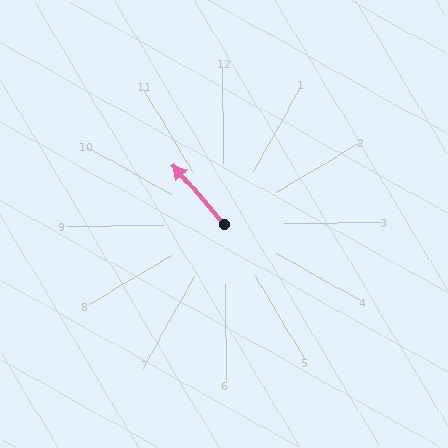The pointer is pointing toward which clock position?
Roughly 11 o'clock.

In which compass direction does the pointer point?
Northwest.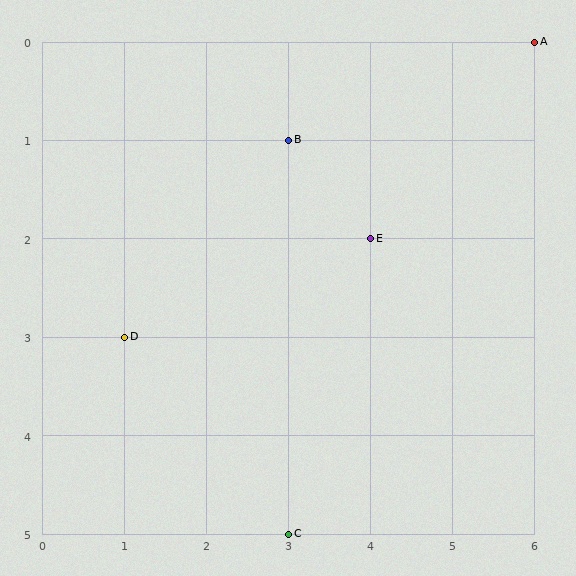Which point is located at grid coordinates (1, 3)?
Point D is at (1, 3).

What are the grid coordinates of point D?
Point D is at grid coordinates (1, 3).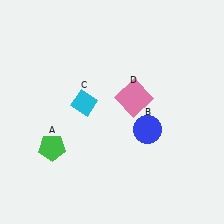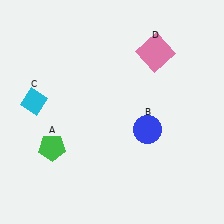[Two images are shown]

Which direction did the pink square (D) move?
The pink square (D) moved up.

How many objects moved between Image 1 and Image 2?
2 objects moved between the two images.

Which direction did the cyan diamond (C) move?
The cyan diamond (C) moved left.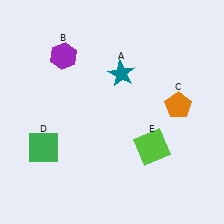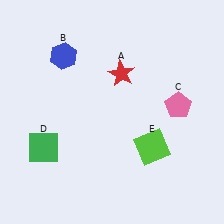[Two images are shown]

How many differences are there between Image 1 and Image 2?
There are 3 differences between the two images.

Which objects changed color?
A changed from teal to red. B changed from purple to blue. C changed from orange to pink.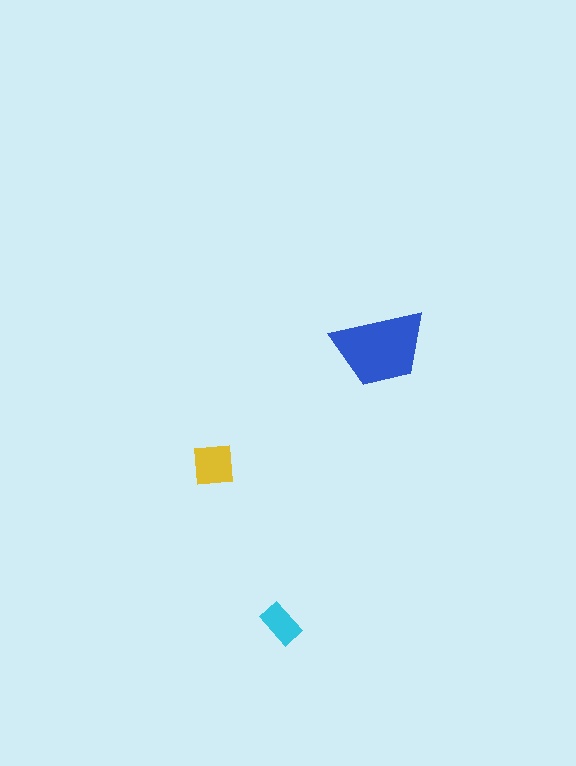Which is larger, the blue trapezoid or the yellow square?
The blue trapezoid.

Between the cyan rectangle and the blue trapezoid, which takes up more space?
The blue trapezoid.